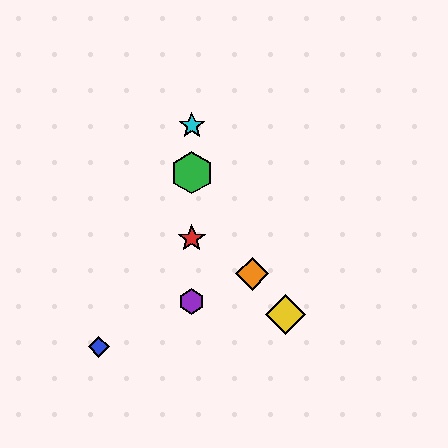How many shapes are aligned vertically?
4 shapes (the red star, the green hexagon, the purple hexagon, the cyan star) are aligned vertically.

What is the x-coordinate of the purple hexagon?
The purple hexagon is at x≈192.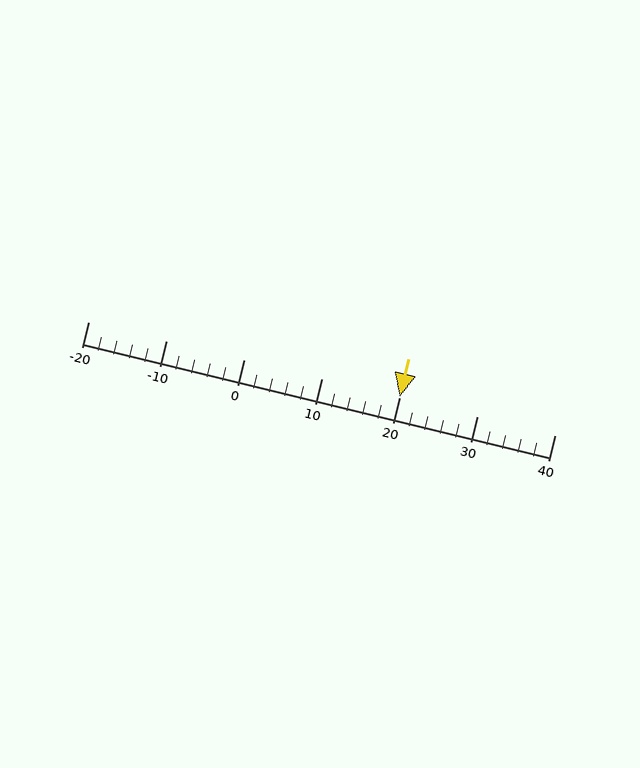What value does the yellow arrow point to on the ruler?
The yellow arrow points to approximately 20.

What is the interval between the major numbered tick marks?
The major tick marks are spaced 10 units apart.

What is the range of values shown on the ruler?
The ruler shows values from -20 to 40.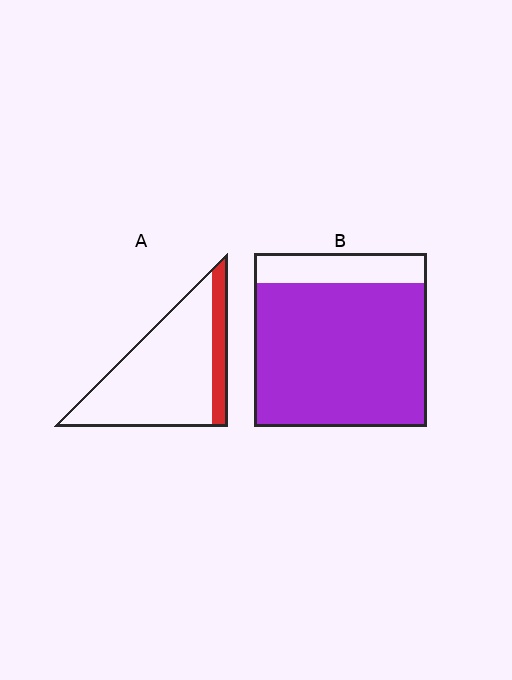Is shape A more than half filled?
No.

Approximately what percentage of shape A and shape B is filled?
A is approximately 15% and B is approximately 85%.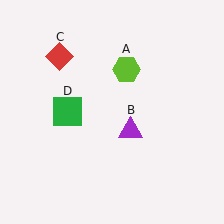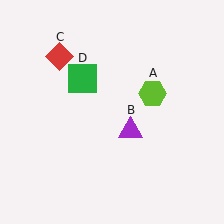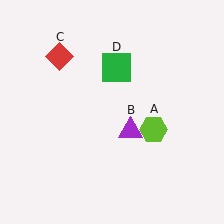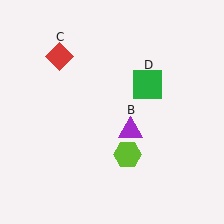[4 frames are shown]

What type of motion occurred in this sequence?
The lime hexagon (object A), green square (object D) rotated clockwise around the center of the scene.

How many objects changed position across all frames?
2 objects changed position: lime hexagon (object A), green square (object D).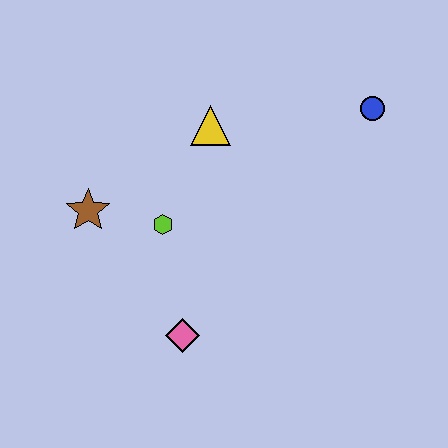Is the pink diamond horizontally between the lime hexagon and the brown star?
No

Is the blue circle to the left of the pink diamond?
No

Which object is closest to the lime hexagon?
The brown star is closest to the lime hexagon.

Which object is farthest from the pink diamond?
The blue circle is farthest from the pink diamond.